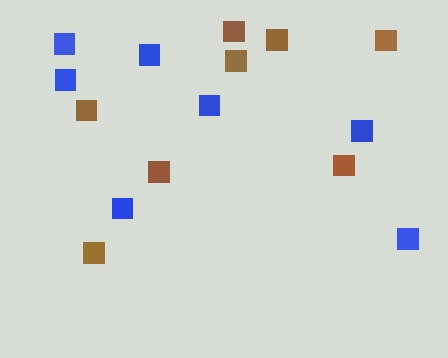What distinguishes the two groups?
There are 2 groups: one group of blue squares (7) and one group of brown squares (8).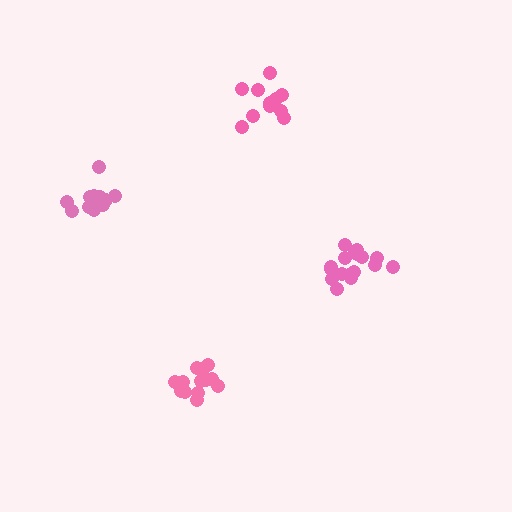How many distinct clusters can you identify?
There are 4 distinct clusters.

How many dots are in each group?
Group 1: 17 dots, Group 2: 15 dots, Group 3: 11 dots, Group 4: 11 dots (54 total).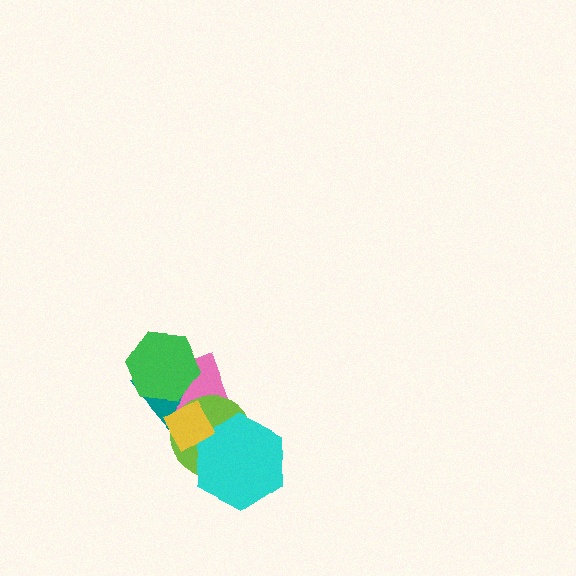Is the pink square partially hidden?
Yes, it is partially covered by another shape.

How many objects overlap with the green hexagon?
2 objects overlap with the green hexagon.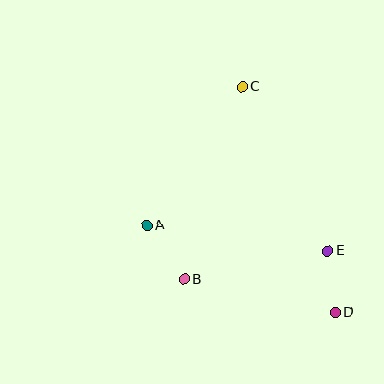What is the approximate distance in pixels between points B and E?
The distance between B and E is approximately 146 pixels.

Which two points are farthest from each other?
Points C and D are farthest from each other.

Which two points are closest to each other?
Points D and E are closest to each other.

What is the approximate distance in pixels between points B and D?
The distance between B and D is approximately 155 pixels.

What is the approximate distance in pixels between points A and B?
The distance between A and B is approximately 66 pixels.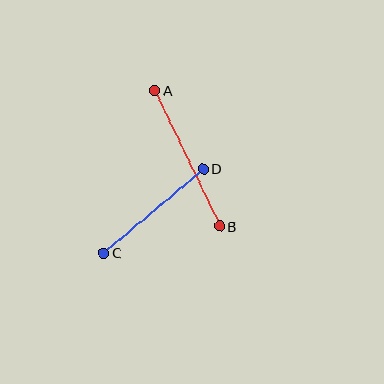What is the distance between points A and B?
The distance is approximately 151 pixels.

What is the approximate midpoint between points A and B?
The midpoint is at approximately (187, 158) pixels.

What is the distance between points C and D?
The distance is approximately 131 pixels.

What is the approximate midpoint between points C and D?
The midpoint is at approximately (154, 211) pixels.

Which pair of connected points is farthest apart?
Points A and B are farthest apart.